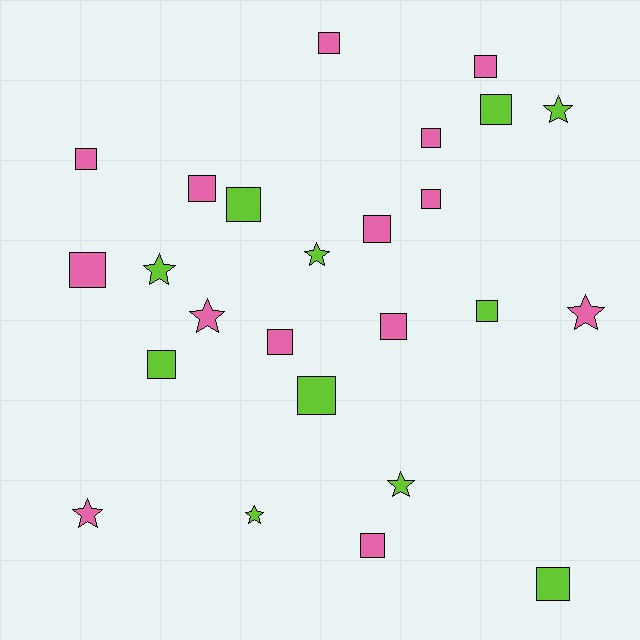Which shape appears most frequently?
Square, with 17 objects.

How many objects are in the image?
There are 25 objects.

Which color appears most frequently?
Pink, with 14 objects.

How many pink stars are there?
There are 3 pink stars.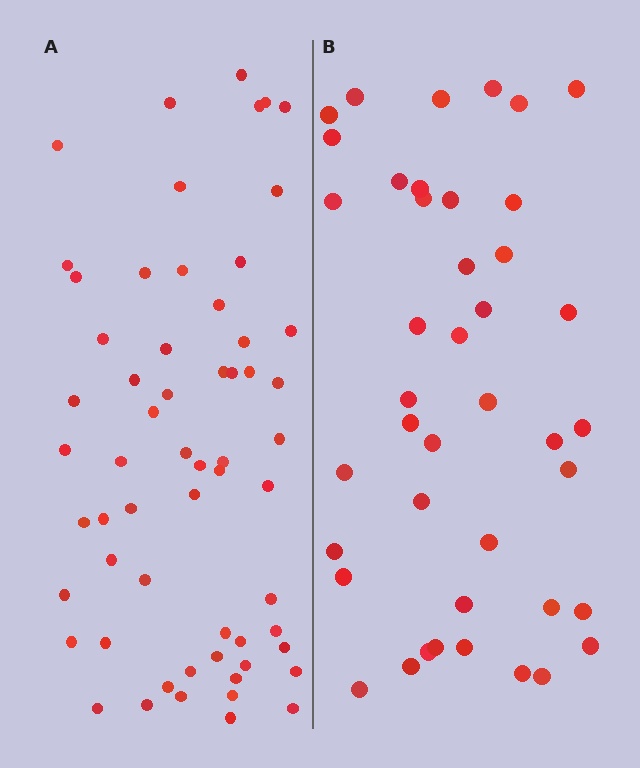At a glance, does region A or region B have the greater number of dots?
Region A (the left region) has more dots.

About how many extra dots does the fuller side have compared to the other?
Region A has approximately 20 more dots than region B.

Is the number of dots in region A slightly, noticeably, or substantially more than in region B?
Region A has noticeably more, but not dramatically so. The ratio is roughly 1.4 to 1.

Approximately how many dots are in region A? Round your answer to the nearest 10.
About 60 dots.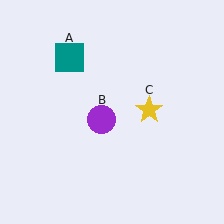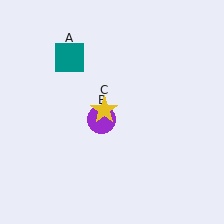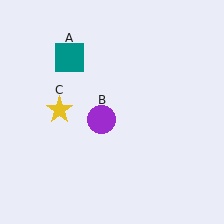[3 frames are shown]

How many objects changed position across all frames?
1 object changed position: yellow star (object C).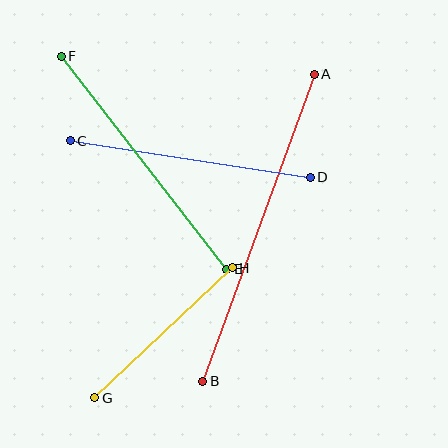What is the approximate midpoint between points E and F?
The midpoint is at approximately (144, 163) pixels.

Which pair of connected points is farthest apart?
Points A and B are farthest apart.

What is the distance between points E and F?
The distance is approximately 270 pixels.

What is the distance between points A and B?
The distance is approximately 327 pixels.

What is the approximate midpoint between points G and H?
The midpoint is at approximately (163, 333) pixels.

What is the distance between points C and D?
The distance is approximately 243 pixels.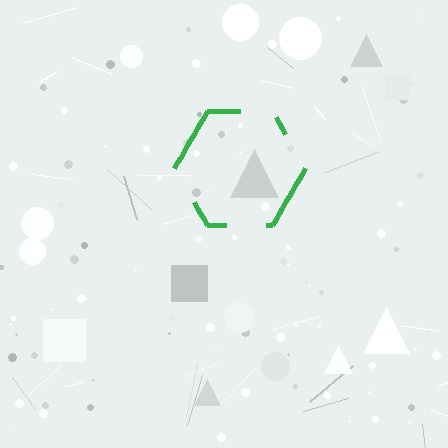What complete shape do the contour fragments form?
The contour fragments form a hexagon.